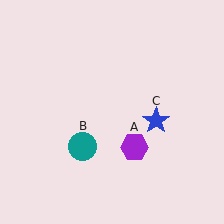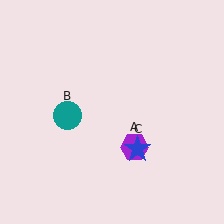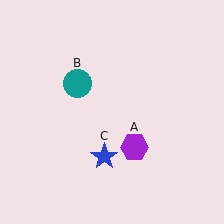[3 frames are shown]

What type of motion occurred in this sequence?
The teal circle (object B), blue star (object C) rotated clockwise around the center of the scene.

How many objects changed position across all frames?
2 objects changed position: teal circle (object B), blue star (object C).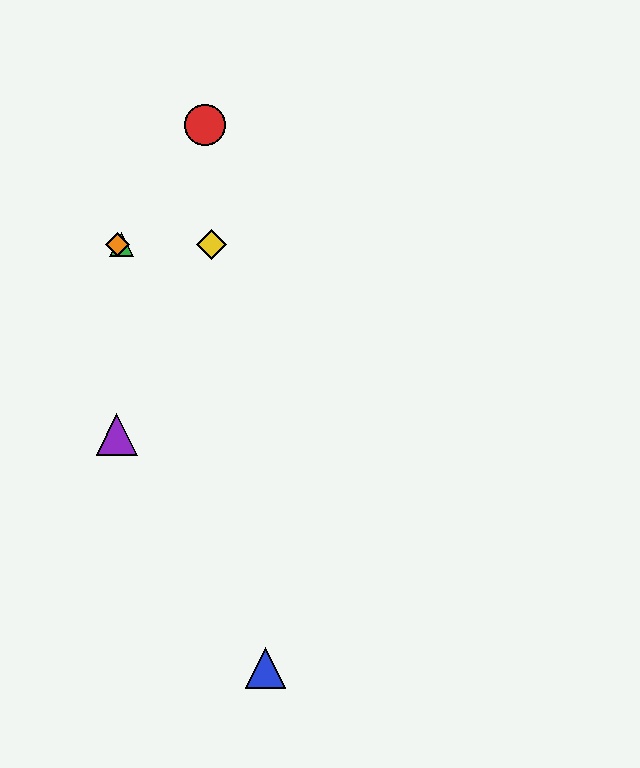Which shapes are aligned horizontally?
The green triangle, the yellow diamond, the orange diamond are aligned horizontally.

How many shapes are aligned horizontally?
3 shapes (the green triangle, the yellow diamond, the orange diamond) are aligned horizontally.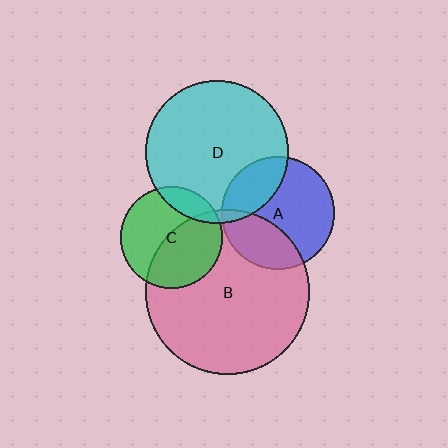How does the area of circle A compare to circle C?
Approximately 1.2 times.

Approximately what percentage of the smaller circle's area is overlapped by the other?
Approximately 30%.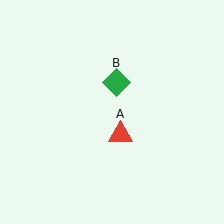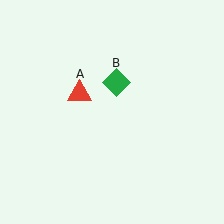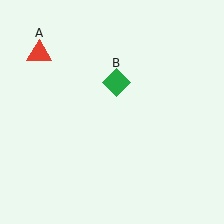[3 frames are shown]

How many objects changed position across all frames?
1 object changed position: red triangle (object A).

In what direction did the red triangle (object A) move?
The red triangle (object A) moved up and to the left.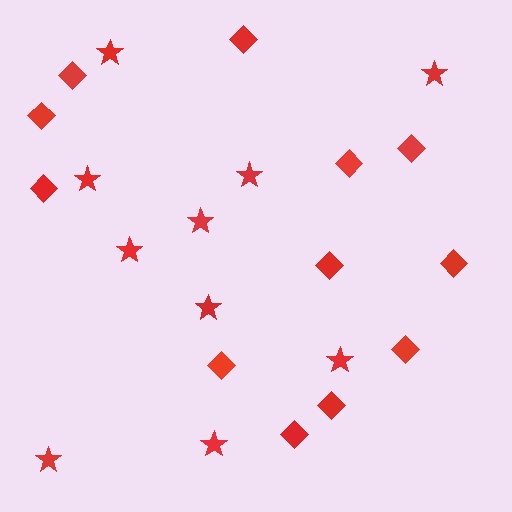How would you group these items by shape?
There are 2 groups: one group of stars (10) and one group of diamonds (12).